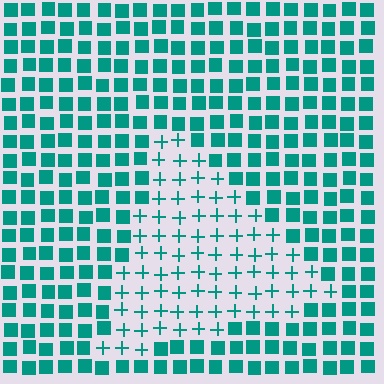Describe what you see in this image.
The image is filled with small teal elements arranged in a uniform grid. A triangle-shaped region contains plus signs, while the surrounding area contains squares. The boundary is defined purely by the change in element shape.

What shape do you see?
I see a triangle.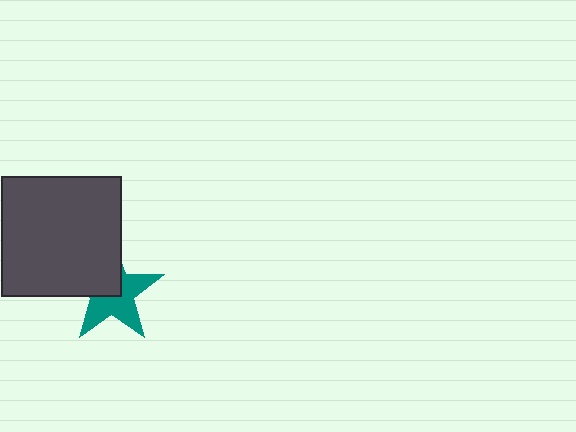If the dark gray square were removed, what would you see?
You would see the complete teal star.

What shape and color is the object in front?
The object in front is a dark gray square.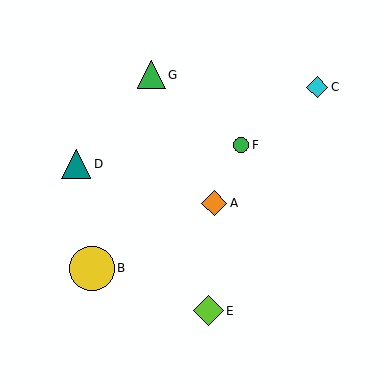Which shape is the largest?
The yellow circle (labeled B) is the largest.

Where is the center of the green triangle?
The center of the green triangle is at (151, 75).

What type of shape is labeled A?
Shape A is an orange diamond.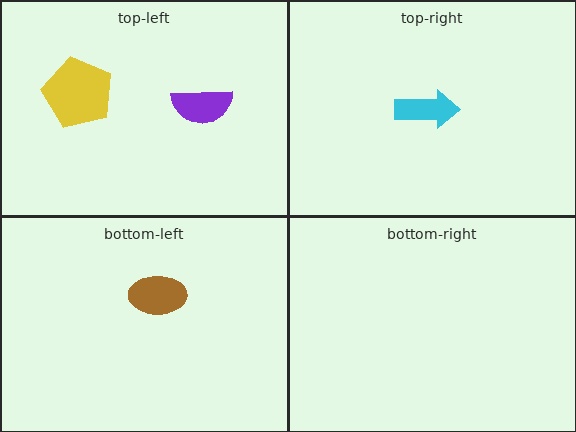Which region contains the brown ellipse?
The bottom-left region.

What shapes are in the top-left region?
The purple semicircle, the yellow pentagon.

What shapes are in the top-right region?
The cyan arrow.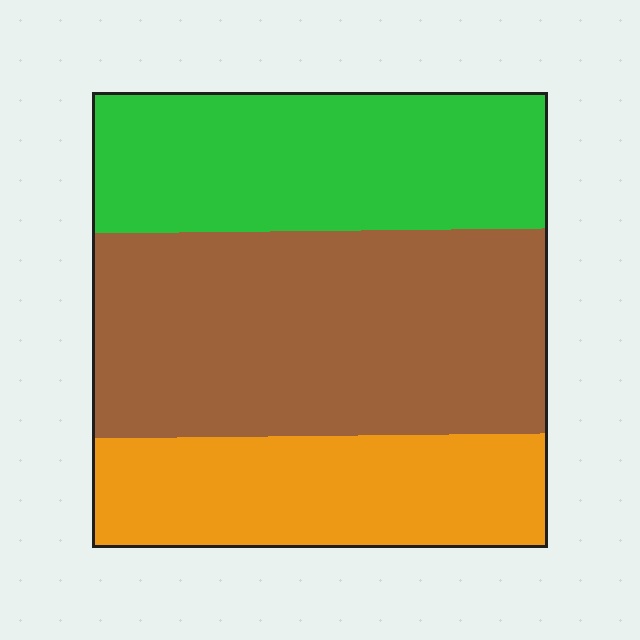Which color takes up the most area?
Brown, at roughly 45%.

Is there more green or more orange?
Green.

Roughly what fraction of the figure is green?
Green takes up about one third (1/3) of the figure.